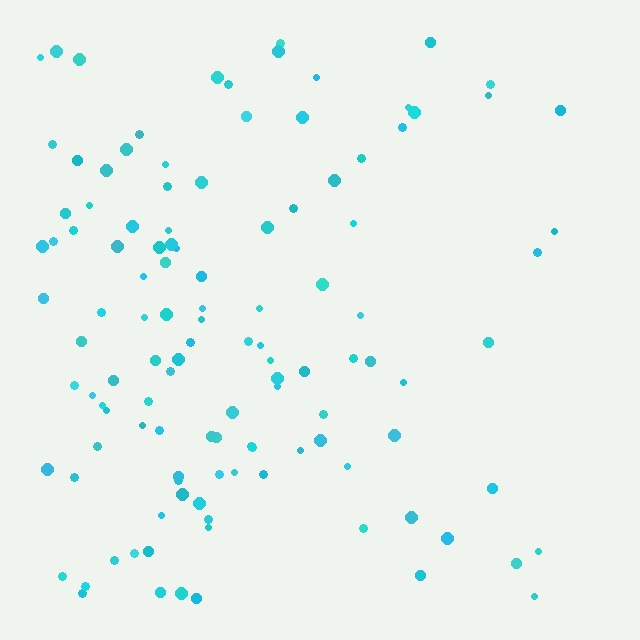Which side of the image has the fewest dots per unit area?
The right.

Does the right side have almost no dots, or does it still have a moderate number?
Still a moderate number, just noticeably fewer than the left.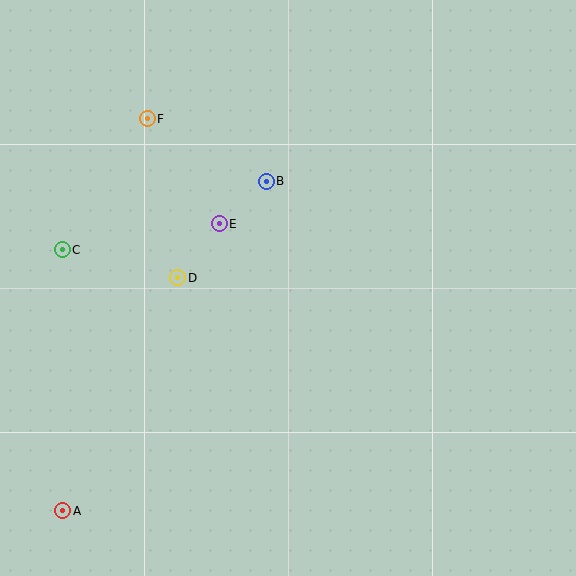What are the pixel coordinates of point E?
Point E is at (219, 224).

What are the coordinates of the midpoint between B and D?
The midpoint between B and D is at (222, 229).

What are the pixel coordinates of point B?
Point B is at (266, 181).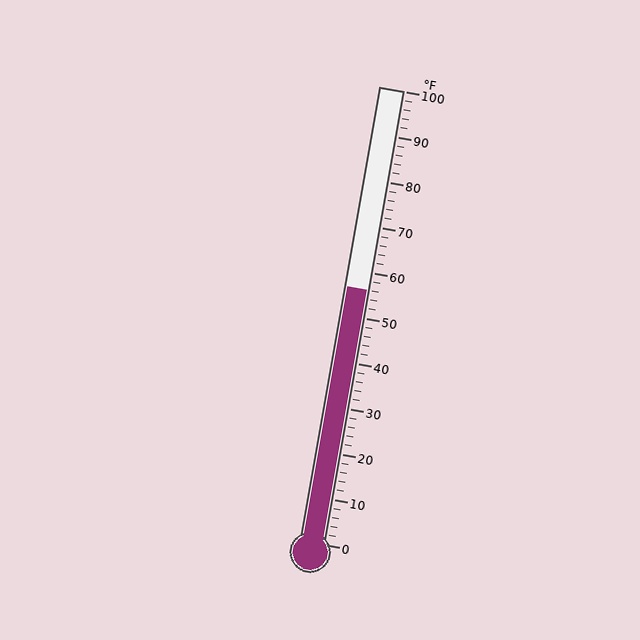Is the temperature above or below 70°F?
The temperature is below 70°F.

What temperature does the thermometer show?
The thermometer shows approximately 56°F.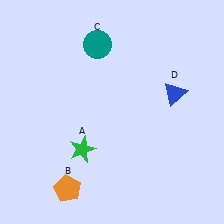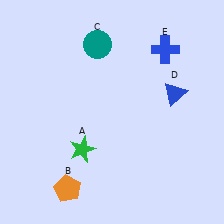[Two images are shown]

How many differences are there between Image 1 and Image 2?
There is 1 difference between the two images.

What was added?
A blue cross (E) was added in Image 2.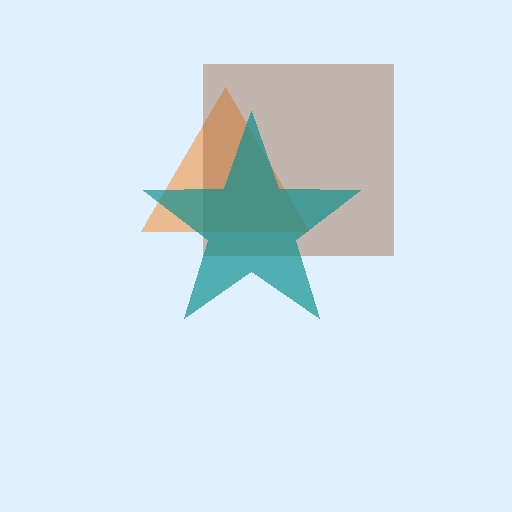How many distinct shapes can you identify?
There are 3 distinct shapes: an orange triangle, a brown square, a teal star.